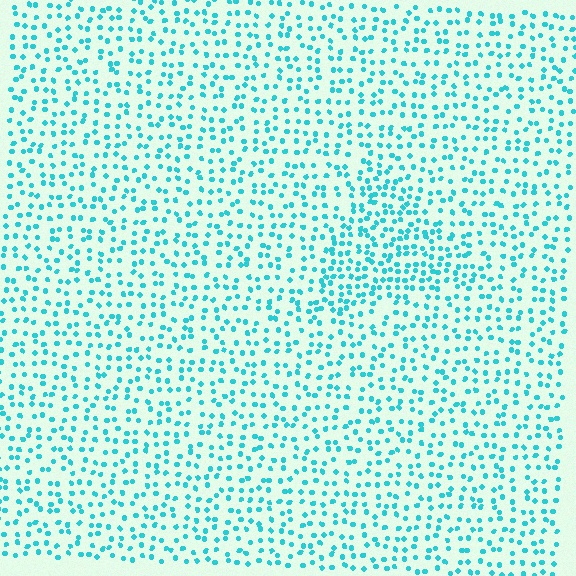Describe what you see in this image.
The image contains small cyan elements arranged at two different densities. A triangle-shaped region is visible where the elements are more densely packed than the surrounding area.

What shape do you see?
I see a triangle.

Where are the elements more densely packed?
The elements are more densely packed inside the triangle boundary.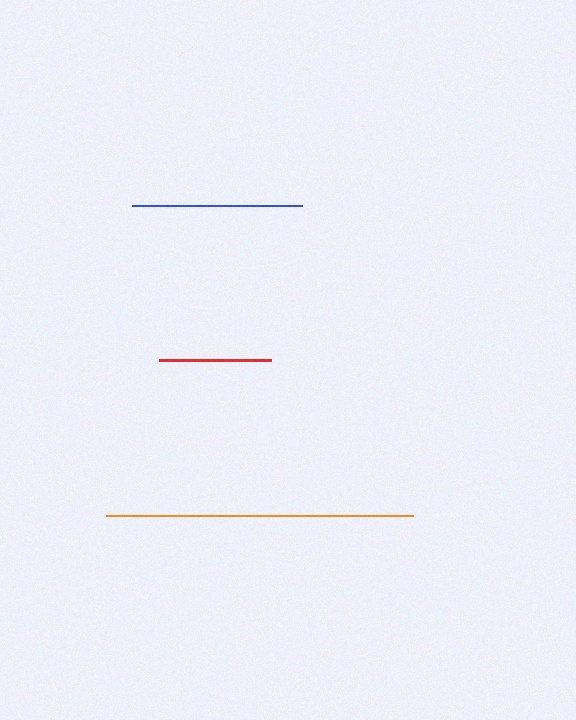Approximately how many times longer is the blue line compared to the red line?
The blue line is approximately 1.5 times the length of the red line.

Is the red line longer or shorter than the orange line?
The orange line is longer than the red line.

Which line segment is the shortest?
The red line is the shortest at approximately 112 pixels.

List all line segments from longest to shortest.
From longest to shortest: orange, blue, red.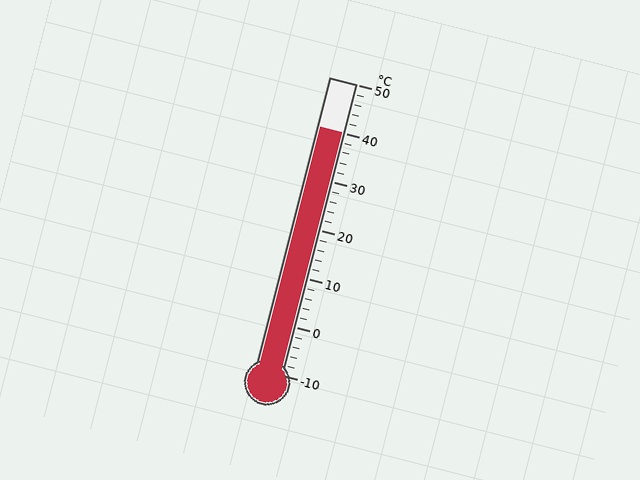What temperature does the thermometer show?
The thermometer shows approximately 40°C.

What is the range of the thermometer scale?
The thermometer scale ranges from -10°C to 50°C.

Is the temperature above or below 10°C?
The temperature is above 10°C.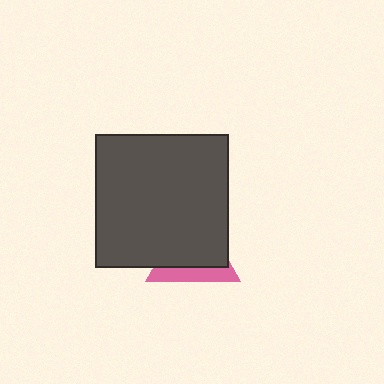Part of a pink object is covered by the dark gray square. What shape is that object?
It is a triangle.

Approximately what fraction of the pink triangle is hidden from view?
Roughly 69% of the pink triangle is hidden behind the dark gray square.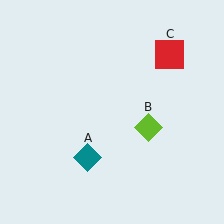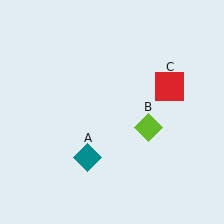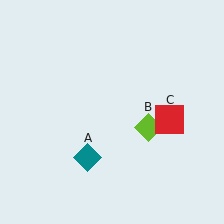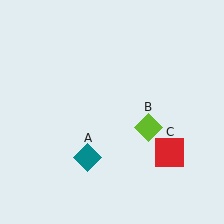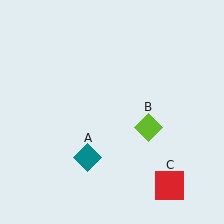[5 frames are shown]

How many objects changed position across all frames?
1 object changed position: red square (object C).